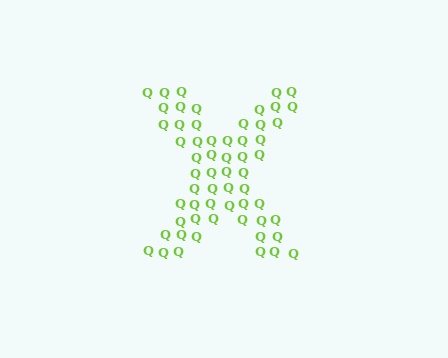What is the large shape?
The large shape is the letter X.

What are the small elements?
The small elements are letter Q's.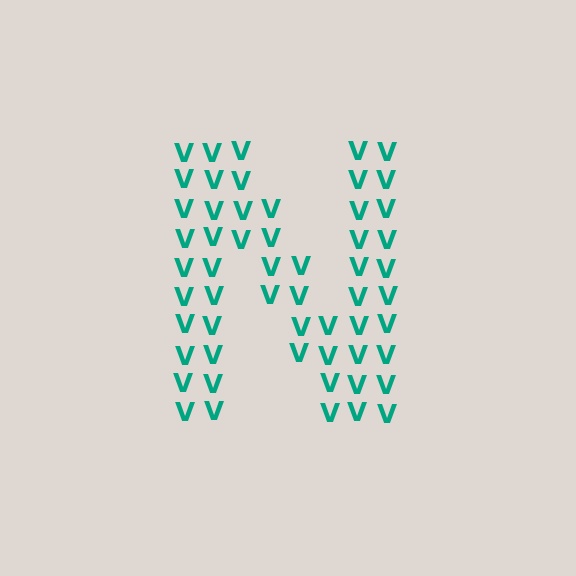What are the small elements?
The small elements are letter V's.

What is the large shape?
The large shape is the letter N.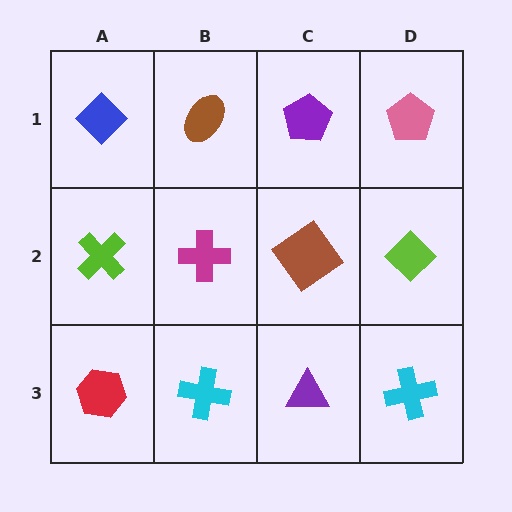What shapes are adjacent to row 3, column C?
A brown diamond (row 2, column C), a cyan cross (row 3, column B), a cyan cross (row 3, column D).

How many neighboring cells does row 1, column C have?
3.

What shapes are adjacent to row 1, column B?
A magenta cross (row 2, column B), a blue diamond (row 1, column A), a purple pentagon (row 1, column C).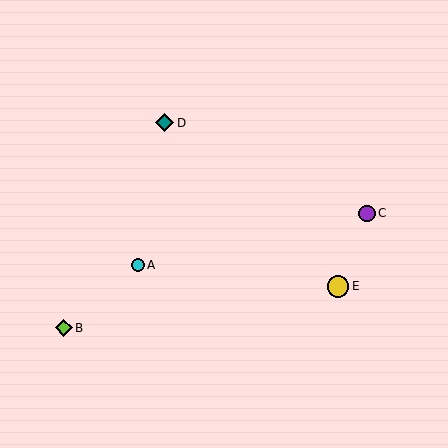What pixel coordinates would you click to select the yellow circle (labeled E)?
Click at (338, 286) to select the yellow circle E.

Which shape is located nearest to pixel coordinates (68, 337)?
The lime diamond (labeled B) at (64, 328) is nearest to that location.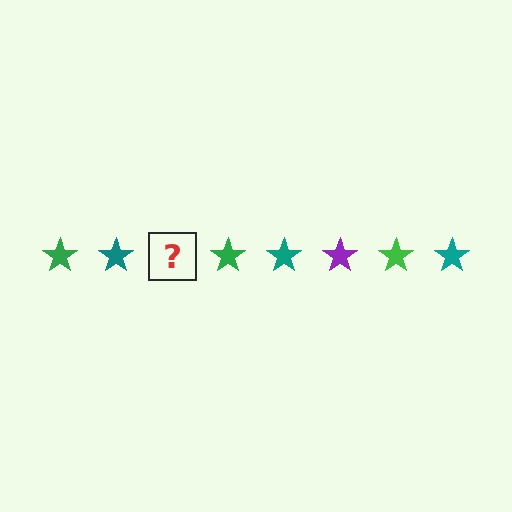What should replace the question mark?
The question mark should be replaced with a purple star.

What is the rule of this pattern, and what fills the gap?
The rule is that the pattern cycles through green, teal, purple stars. The gap should be filled with a purple star.